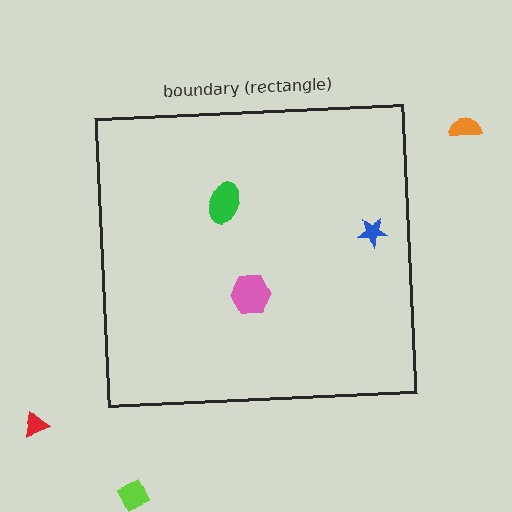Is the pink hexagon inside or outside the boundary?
Inside.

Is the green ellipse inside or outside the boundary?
Inside.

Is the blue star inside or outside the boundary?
Inside.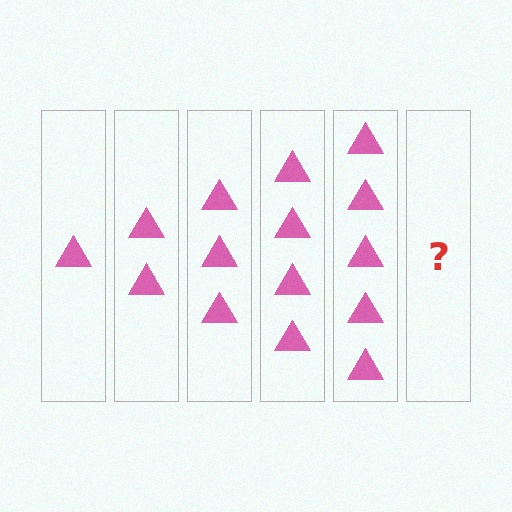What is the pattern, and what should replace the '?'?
The pattern is that each step adds one more triangle. The '?' should be 6 triangles.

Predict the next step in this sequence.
The next step is 6 triangles.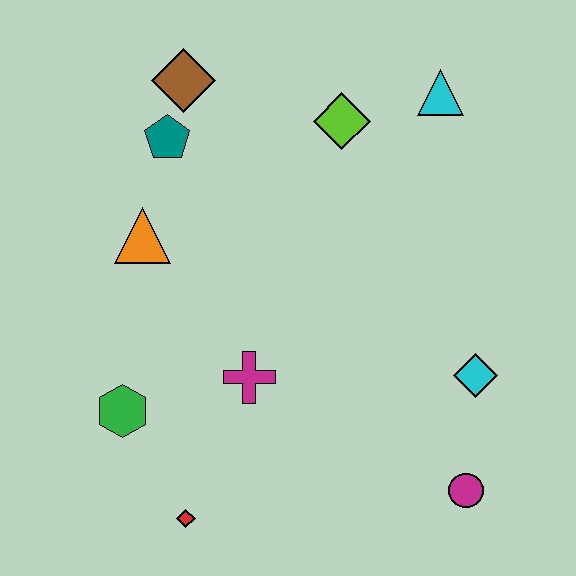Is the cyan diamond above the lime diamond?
No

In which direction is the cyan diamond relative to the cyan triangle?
The cyan diamond is below the cyan triangle.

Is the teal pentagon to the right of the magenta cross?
No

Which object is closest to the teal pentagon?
The brown diamond is closest to the teal pentagon.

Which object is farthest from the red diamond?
The cyan triangle is farthest from the red diamond.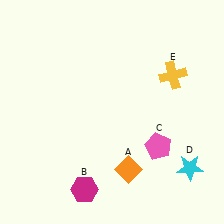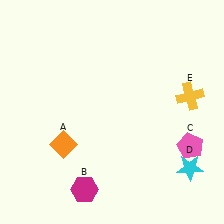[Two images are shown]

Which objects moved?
The objects that moved are: the orange diamond (A), the pink pentagon (C), the yellow cross (E).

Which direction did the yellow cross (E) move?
The yellow cross (E) moved down.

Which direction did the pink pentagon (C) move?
The pink pentagon (C) moved right.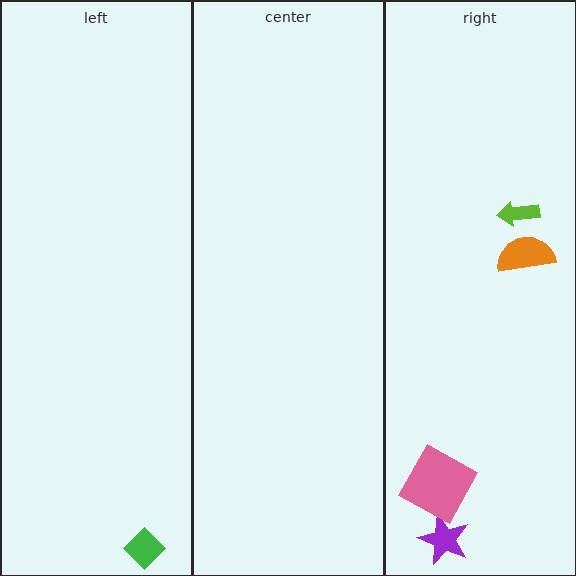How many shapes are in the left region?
1.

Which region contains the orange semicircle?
The right region.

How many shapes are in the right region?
4.